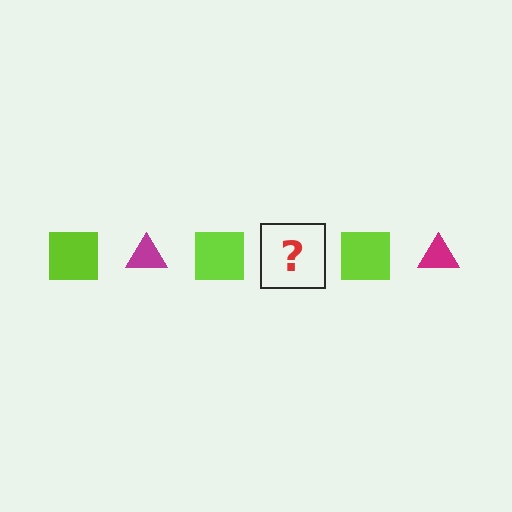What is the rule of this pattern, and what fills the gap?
The rule is that the pattern alternates between lime square and magenta triangle. The gap should be filled with a magenta triangle.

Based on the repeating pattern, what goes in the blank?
The blank should be a magenta triangle.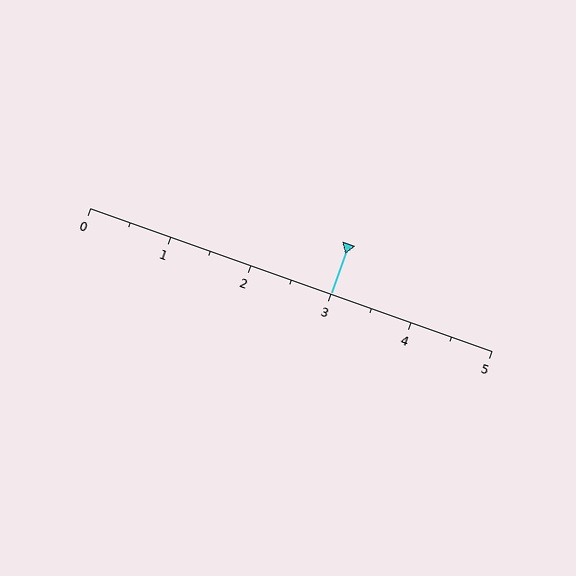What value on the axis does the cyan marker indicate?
The marker indicates approximately 3.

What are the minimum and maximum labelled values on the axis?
The axis runs from 0 to 5.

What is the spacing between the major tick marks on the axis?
The major ticks are spaced 1 apart.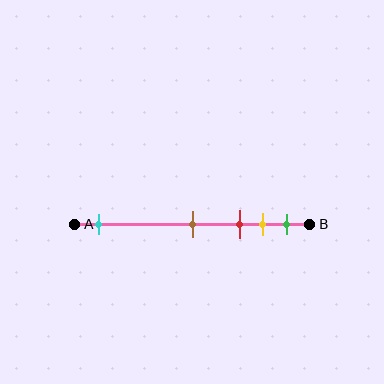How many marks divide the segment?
There are 5 marks dividing the segment.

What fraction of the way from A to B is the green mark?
The green mark is approximately 90% (0.9) of the way from A to B.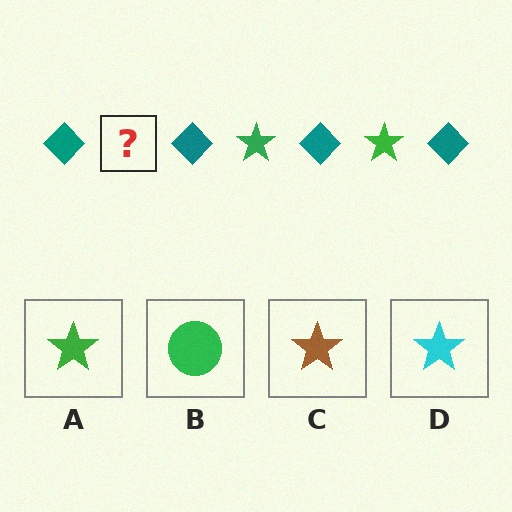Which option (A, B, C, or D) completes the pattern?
A.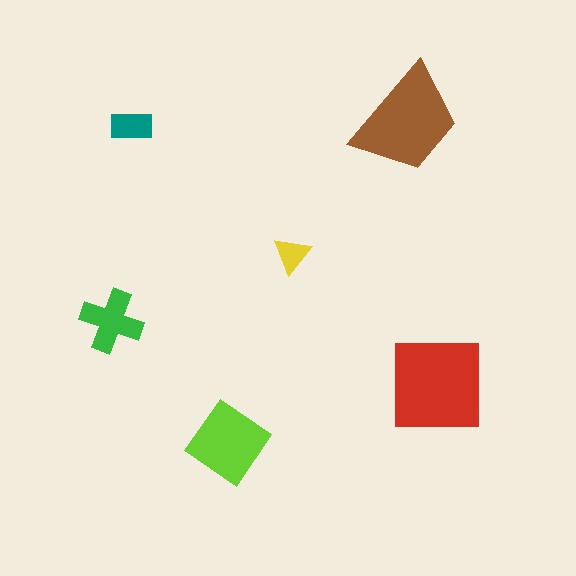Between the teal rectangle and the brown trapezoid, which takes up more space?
The brown trapezoid.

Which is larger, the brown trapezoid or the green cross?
The brown trapezoid.